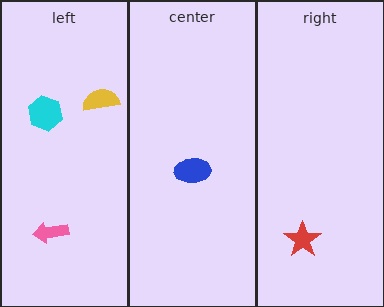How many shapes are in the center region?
1.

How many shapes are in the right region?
1.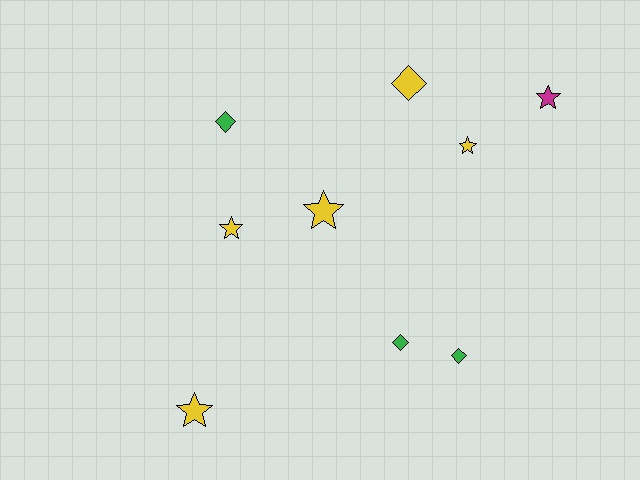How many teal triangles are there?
There are no teal triangles.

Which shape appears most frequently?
Star, with 5 objects.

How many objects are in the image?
There are 9 objects.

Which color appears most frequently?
Yellow, with 5 objects.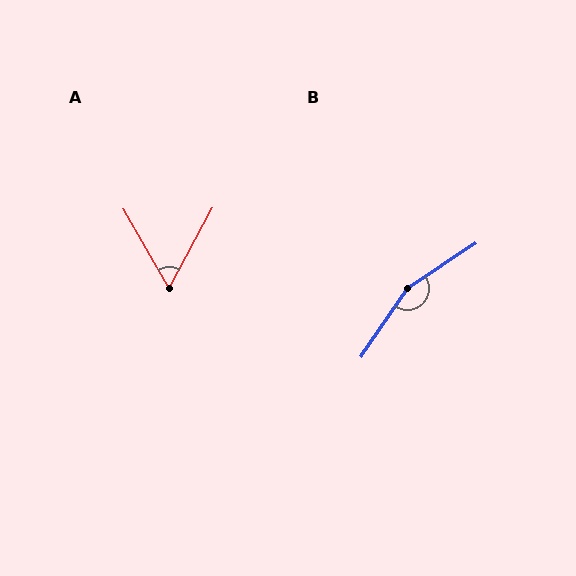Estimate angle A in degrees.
Approximately 59 degrees.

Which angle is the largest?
B, at approximately 158 degrees.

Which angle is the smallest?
A, at approximately 59 degrees.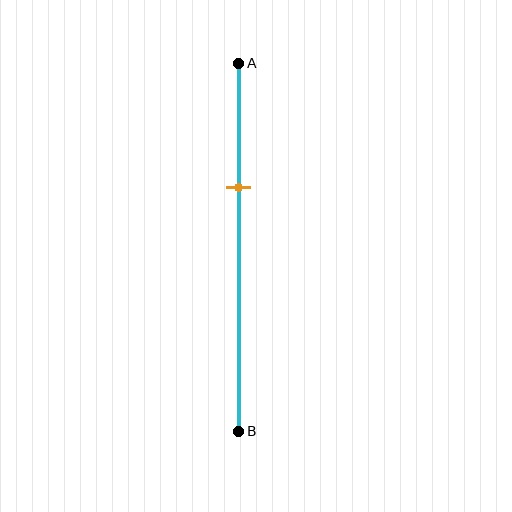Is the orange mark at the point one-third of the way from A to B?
Yes, the mark is approximately at the one-third point.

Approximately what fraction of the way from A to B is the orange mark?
The orange mark is approximately 35% of the way from A to B.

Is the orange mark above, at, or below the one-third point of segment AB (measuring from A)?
The orange mark is approximately at the one-third point of segment AB.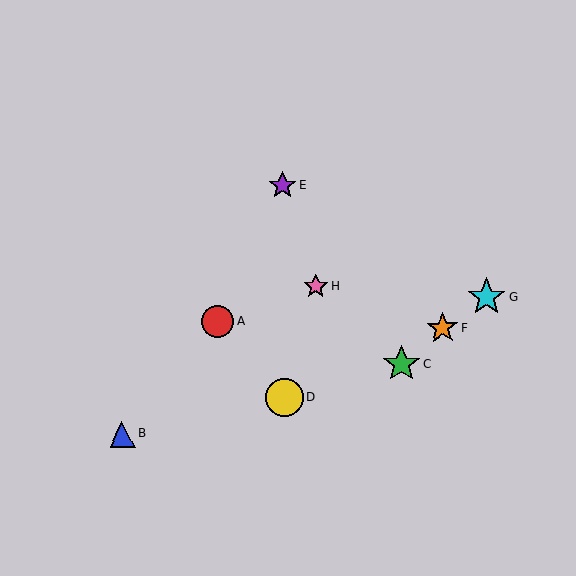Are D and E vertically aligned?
Yes, both are at x≈285.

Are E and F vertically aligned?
No, E is at x≈282 and F is at x≈443.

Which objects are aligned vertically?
Objects D, E are aligned vertically.